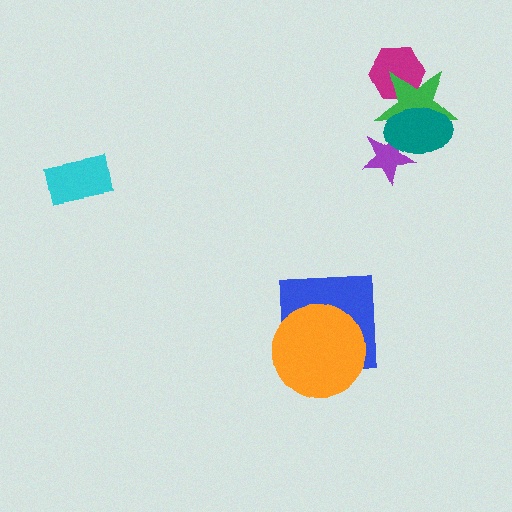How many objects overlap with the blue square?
1 object overlaps with the blue square.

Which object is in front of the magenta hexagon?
The green star is in front of the magenta hexagon.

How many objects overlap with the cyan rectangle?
0 objects overlap with the cyan rectangle.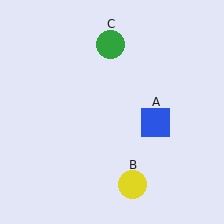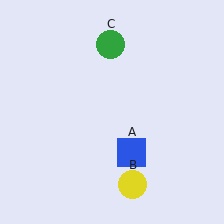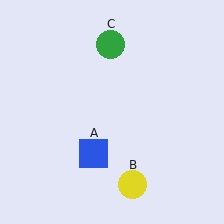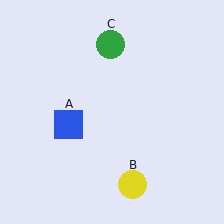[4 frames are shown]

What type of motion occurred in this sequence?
The blue square (object A) rotated clockwise around the center of the scene.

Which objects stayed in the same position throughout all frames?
Yellow circle (object B) and green circle (object C) remained stationary.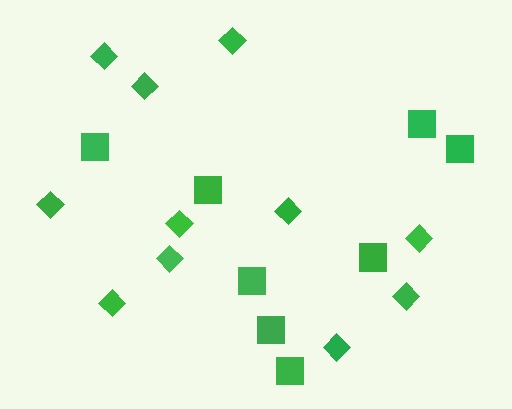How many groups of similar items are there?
There are 2 groups: one group of diamonds (11) and one group of squares (8).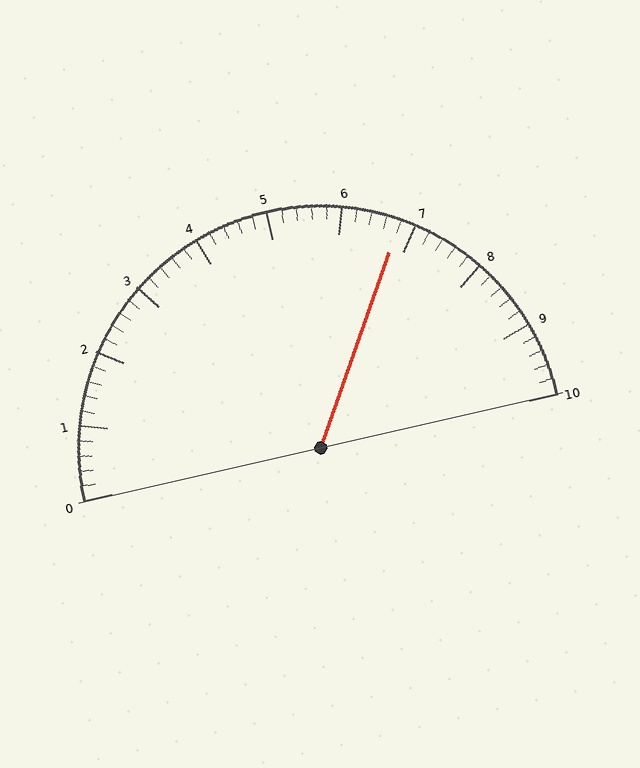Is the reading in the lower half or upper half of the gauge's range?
The reading is in the upper half of the range (0 to 10).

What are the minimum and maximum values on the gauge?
The gauge ranges from 0 to 10.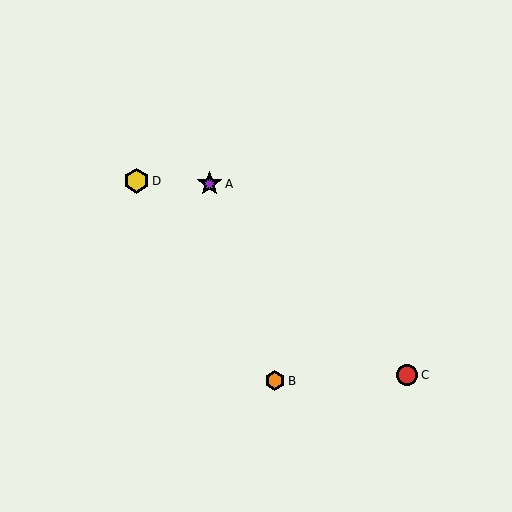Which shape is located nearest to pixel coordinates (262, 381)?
The orange hexagon (labeled B) at (275, 381) is nearest to that location.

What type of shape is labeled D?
Shape D is a yellow hexagon.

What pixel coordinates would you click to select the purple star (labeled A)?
Click at (209, 184) to select the purple star A.